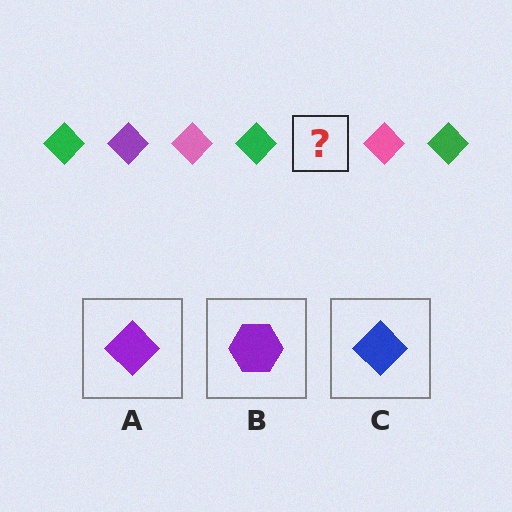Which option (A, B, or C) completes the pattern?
A.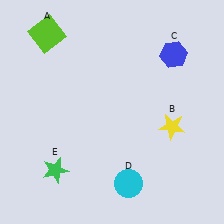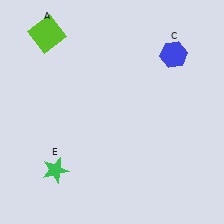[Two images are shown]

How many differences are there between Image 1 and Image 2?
There are 2 differences between the two images.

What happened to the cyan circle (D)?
The cyan circle (D) was removed in Image 2. It was in the bottom-right area of Image 1.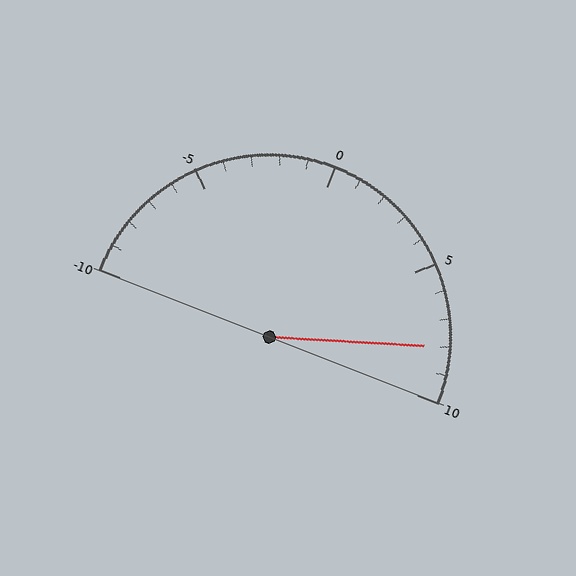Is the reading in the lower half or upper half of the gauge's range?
The reading is in the upper half of the range (-10 to 10).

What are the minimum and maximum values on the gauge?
The gauge ranges from -10 to 10.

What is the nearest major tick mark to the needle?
The nearest major tick mark is 10.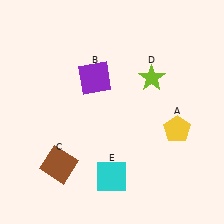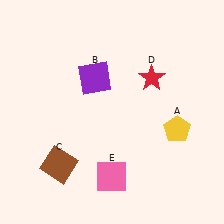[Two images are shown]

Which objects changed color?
D changed from lime to red. E changed from cyan to pink.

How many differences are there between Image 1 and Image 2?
There are 2 differences between the two images.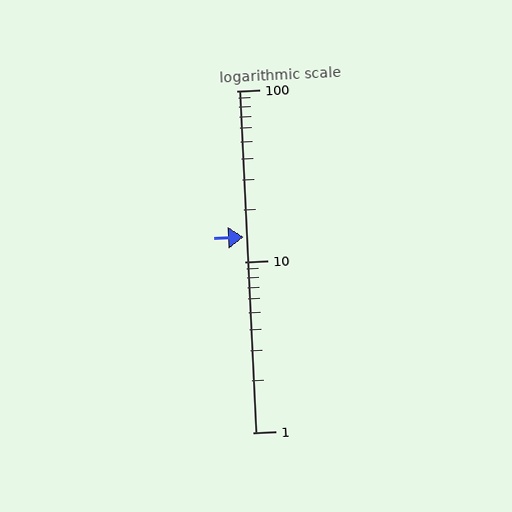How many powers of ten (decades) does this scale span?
The scale spans 2 decades, from 1 to 100.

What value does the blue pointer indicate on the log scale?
The pointer indicates approximately 14.